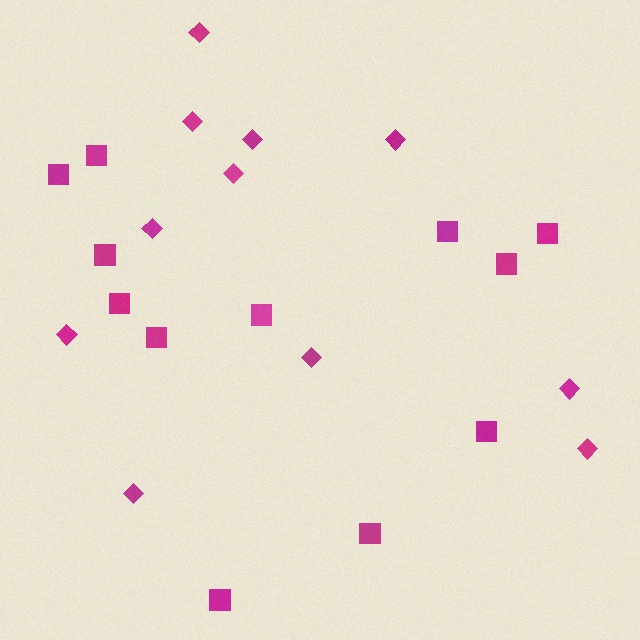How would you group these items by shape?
There are 2 groups: one group of diamonds (11) and one group of squares (12).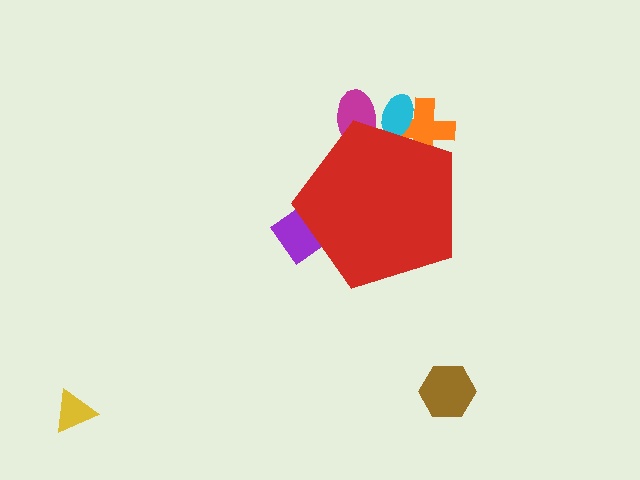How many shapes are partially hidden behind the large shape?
4 shapes are partially hidden.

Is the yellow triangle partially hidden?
No, the yellow triangle is fully visible.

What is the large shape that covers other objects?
A red pentagon.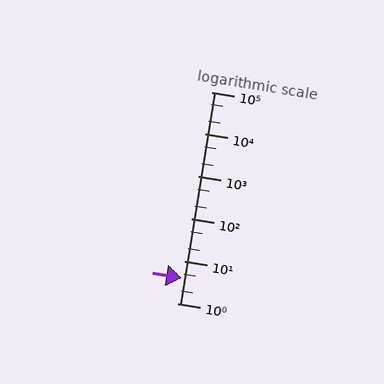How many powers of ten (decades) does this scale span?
The scale spans 5 decades, from 1 to 100000.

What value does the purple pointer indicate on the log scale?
The pointer indicates approximately 4.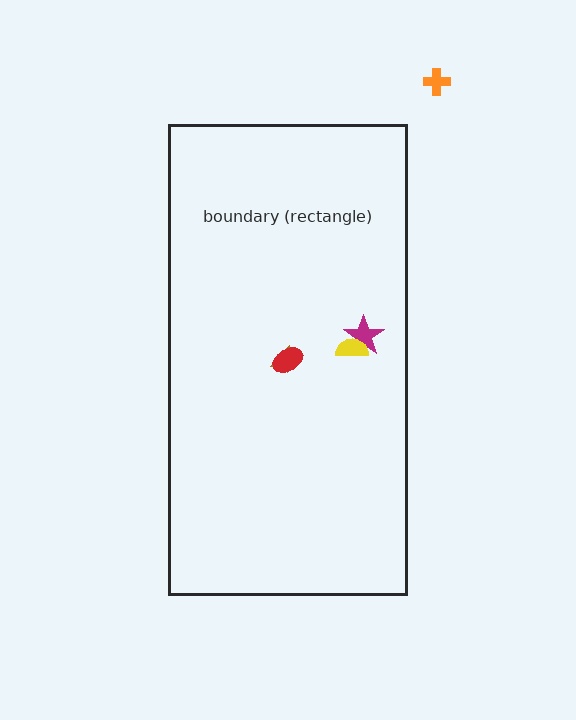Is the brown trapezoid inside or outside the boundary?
Inside.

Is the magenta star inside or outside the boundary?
Inside.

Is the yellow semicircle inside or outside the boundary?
Inside.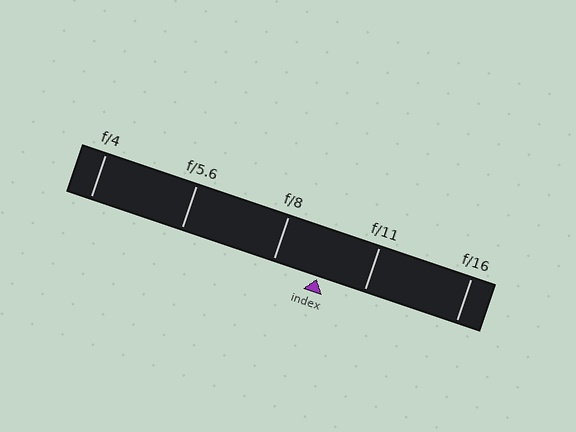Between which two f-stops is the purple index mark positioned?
The index mark is between f/8 and f/11.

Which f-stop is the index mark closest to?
The index mark is closest to f/8.